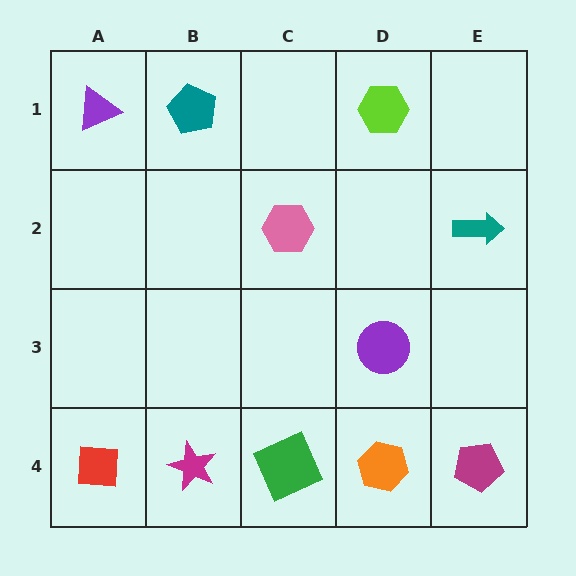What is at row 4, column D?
An orange hexagon.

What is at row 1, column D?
A lime hexagon.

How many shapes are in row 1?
3 shapes.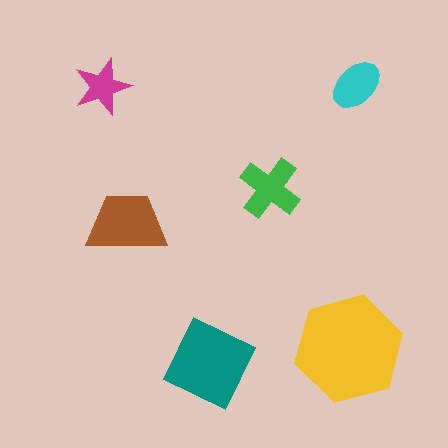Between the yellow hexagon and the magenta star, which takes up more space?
The yellow hexagon.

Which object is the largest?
The yellow hexagon.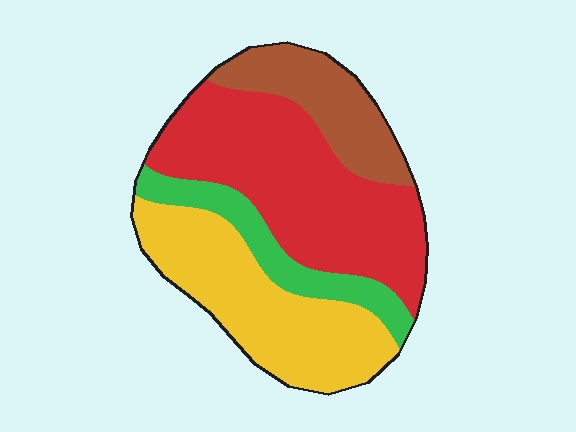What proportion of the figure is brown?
Brown takes up less than a quarter of the figure.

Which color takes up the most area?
Red, at roughly 40%.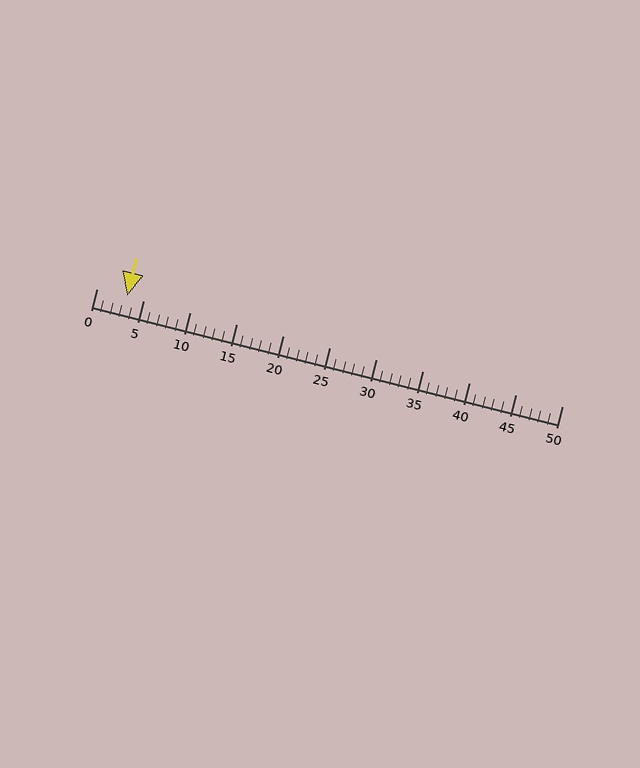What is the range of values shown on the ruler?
The ruler shows values from 0 to 50.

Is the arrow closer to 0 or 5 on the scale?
The arrow is closer to 5.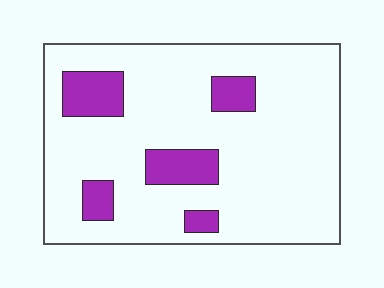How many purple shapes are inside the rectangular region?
5.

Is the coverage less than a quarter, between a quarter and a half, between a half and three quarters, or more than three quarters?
Less than a quarter.